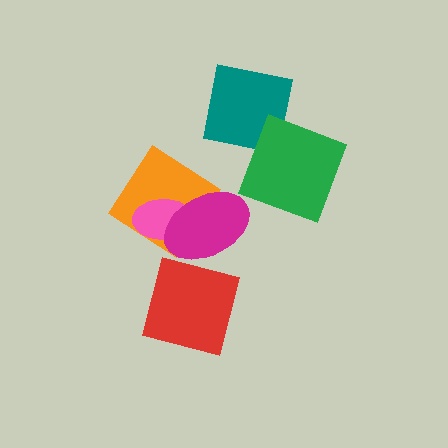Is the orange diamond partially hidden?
Yes, it is partially covered by another shape.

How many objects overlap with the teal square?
0 objects overlap with the teal square.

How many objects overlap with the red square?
0 objects overlap with the red square.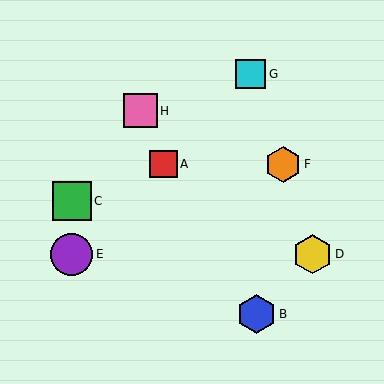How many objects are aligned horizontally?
2 objects (D, E) are aligned horizontally.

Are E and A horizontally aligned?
No, E is at y≈254 and A is at y≈164.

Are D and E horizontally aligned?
Yes, both are at y≈254.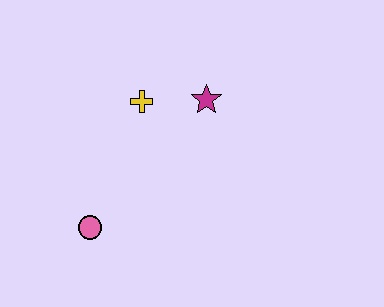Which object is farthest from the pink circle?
The magenta star is farthest from the pink circle.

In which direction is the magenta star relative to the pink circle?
The magenta star is above the pink circle.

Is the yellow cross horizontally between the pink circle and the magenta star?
Yes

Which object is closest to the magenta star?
The yellow cross is closest to the magenta star.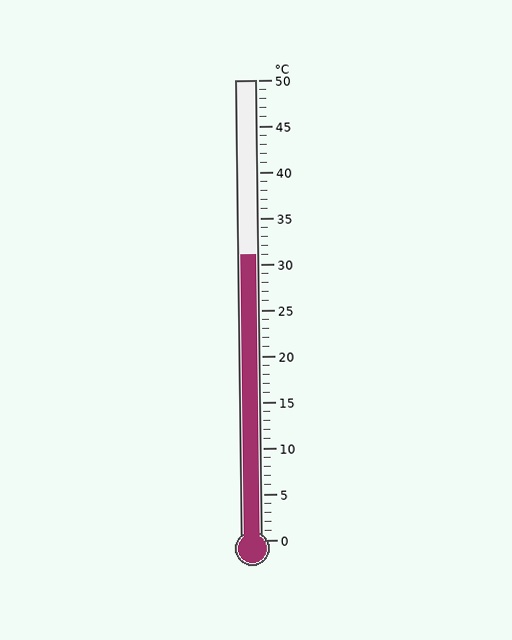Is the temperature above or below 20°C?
The temperature is above 20°C.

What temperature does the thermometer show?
The thermometer shows approximately 31°C.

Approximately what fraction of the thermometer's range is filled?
The thermometer is filled to approximately 60% of its range.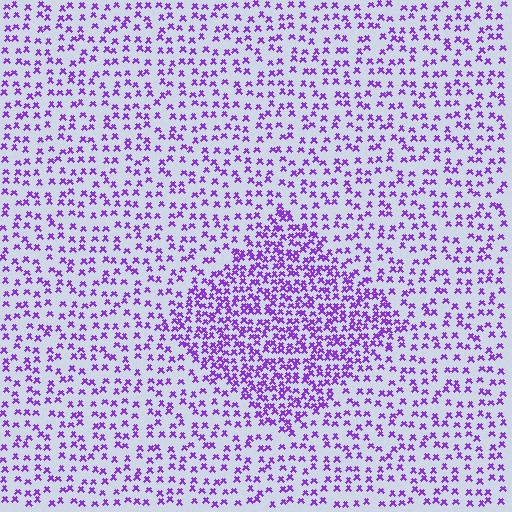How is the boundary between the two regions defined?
The boundary is defined by a change in element density (approximately 2.0x ratio). All elements are the same color, size, and shape.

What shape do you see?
I see a diamond.